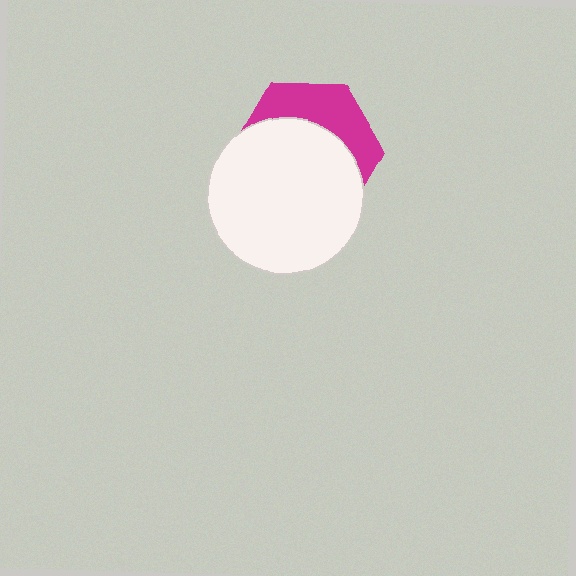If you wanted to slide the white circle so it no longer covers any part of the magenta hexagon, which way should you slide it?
Slide it down — that is the most direct way to separate the two shapes.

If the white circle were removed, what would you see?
You would see the complete magenta hexagon.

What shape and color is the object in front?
The object in front is a white circle.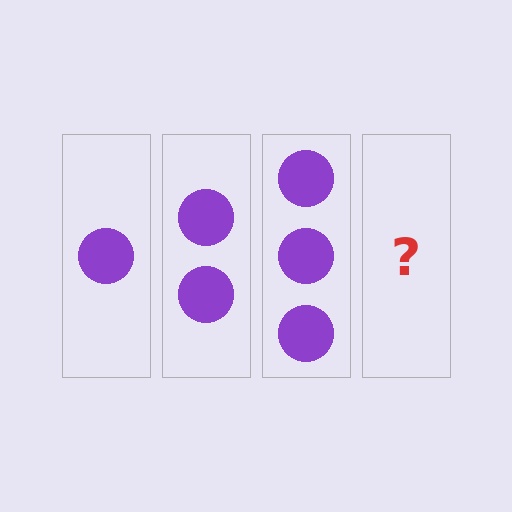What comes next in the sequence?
The next element should be 4 circles.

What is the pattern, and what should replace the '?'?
The pattern is that each step adds one more circle. The '?' should be 4 circles.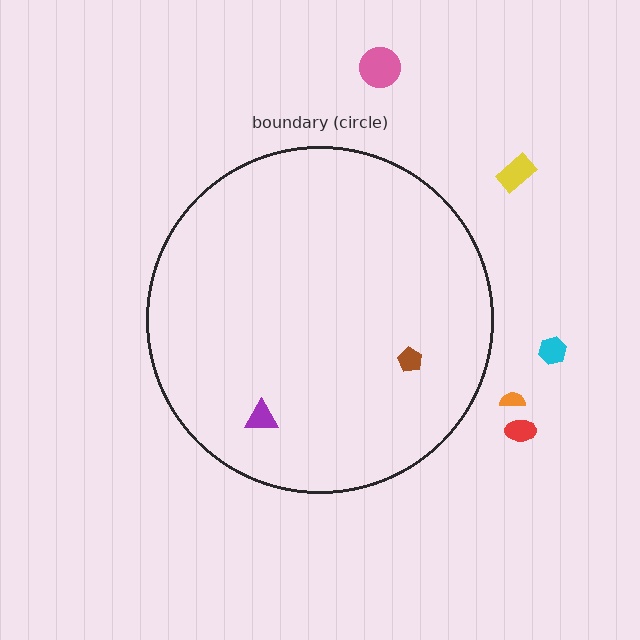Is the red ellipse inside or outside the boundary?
Outside.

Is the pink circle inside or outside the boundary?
Outside.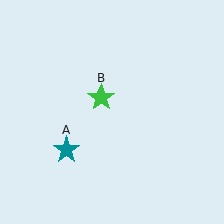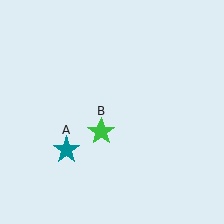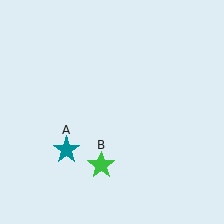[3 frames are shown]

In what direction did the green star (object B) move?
The green star (object B) moved down.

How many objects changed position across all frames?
1 object changed position: green star (object B).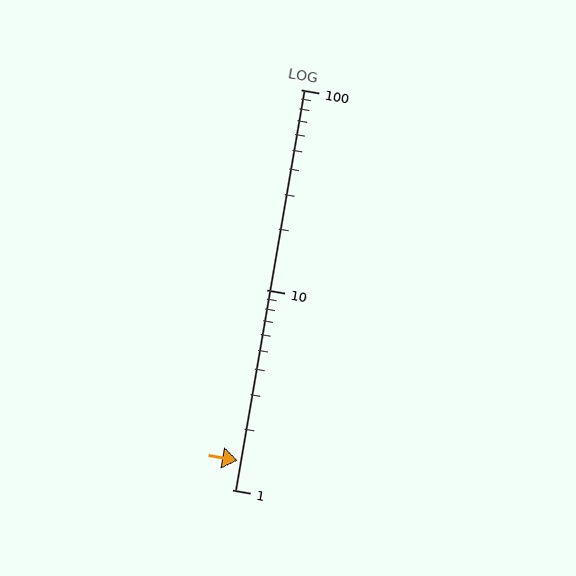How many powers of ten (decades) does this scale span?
The scale spans 2 decades, from 1 to 100.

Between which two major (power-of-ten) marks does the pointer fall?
The pointer is between 1 and 10.